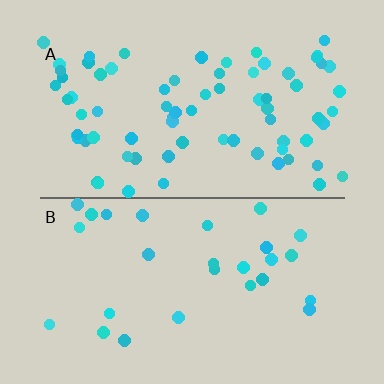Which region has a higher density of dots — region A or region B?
A (the top).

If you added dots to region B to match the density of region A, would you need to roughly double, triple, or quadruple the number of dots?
Approximately triple.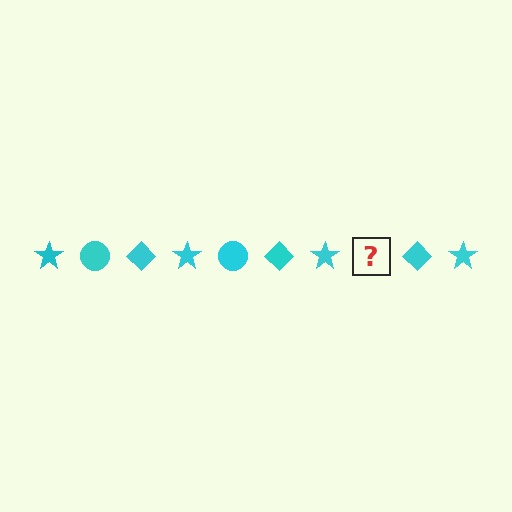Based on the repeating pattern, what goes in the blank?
The blank should be a cyan circle.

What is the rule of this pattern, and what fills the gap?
The rule is that the pattern cycles through star, circle, diamond shapes in cyan. The gap should be filled with a cyan circle.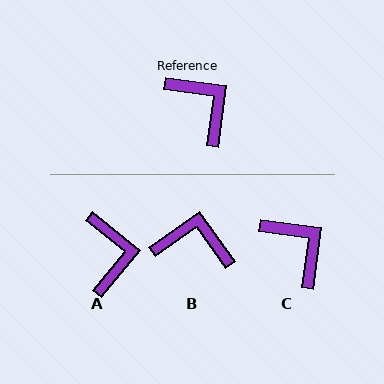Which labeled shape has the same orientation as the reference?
C.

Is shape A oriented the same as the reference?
No, it is off by about 32 degrees.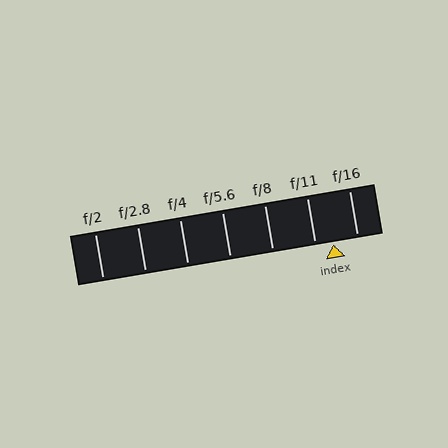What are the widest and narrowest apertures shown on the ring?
The widest aperture shown is f/2 and the narrowest is f/16.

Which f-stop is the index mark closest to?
The index mark is closest to f/11.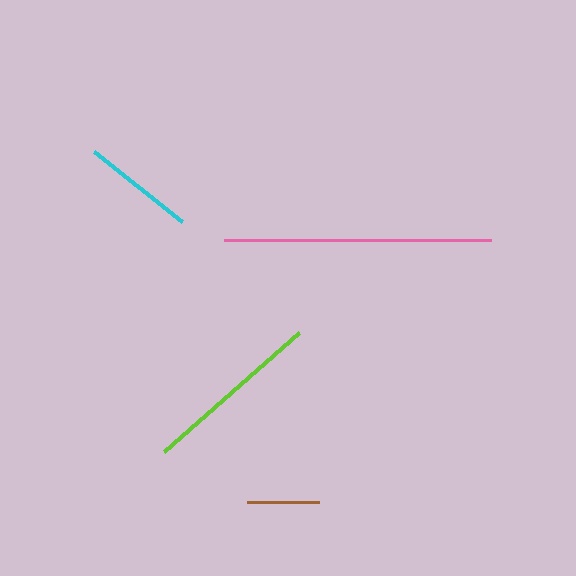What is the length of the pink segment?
The pink segment is approximately 266 pixels long.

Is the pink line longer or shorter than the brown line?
The pink line is longer than the brown line.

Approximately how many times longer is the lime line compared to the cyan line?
The lime line is approximately 1.6 times the length of the cyan line.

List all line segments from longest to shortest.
From longest to shortest: pink, lime, cyan, brown.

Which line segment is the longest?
The pink line is the longest at approximately 266 pixels.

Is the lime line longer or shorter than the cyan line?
The lime line is longer than the cyan line.